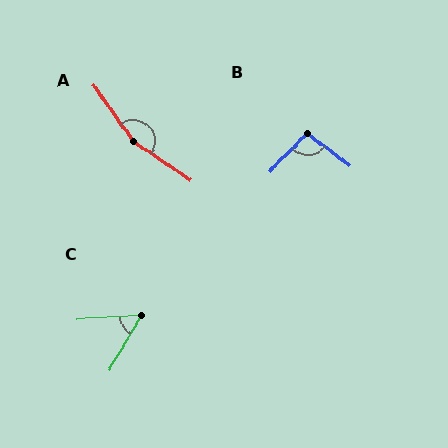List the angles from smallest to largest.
C (56°), B (97°), A (160°).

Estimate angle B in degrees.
Approximately 97 degrees.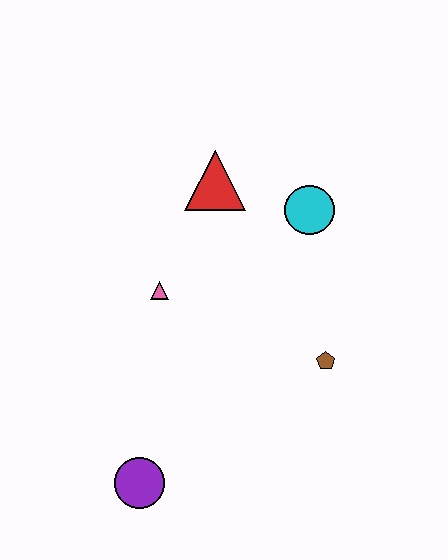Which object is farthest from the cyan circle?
The purple circle is farthest from the cyan circle.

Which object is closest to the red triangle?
The cyan circle is closest to the red triangle.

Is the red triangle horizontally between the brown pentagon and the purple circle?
Yes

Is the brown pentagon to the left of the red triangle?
No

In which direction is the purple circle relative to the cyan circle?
The purple circle is below the cyan circle.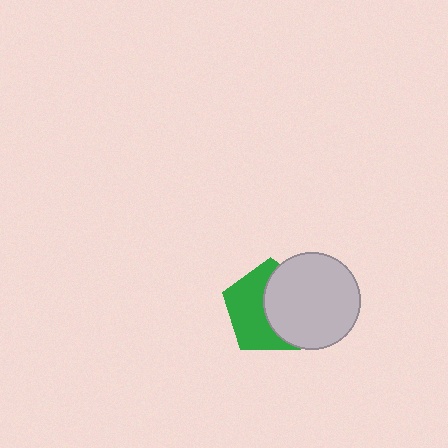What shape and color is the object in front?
The object in front is a light gray circle.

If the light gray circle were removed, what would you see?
You would see the complete green pentagon.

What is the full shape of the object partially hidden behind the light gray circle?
The partially hidden object is a green pentagon.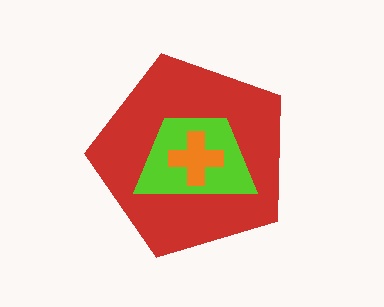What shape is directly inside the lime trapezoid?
The orange cross.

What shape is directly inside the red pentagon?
The lime trapezoid.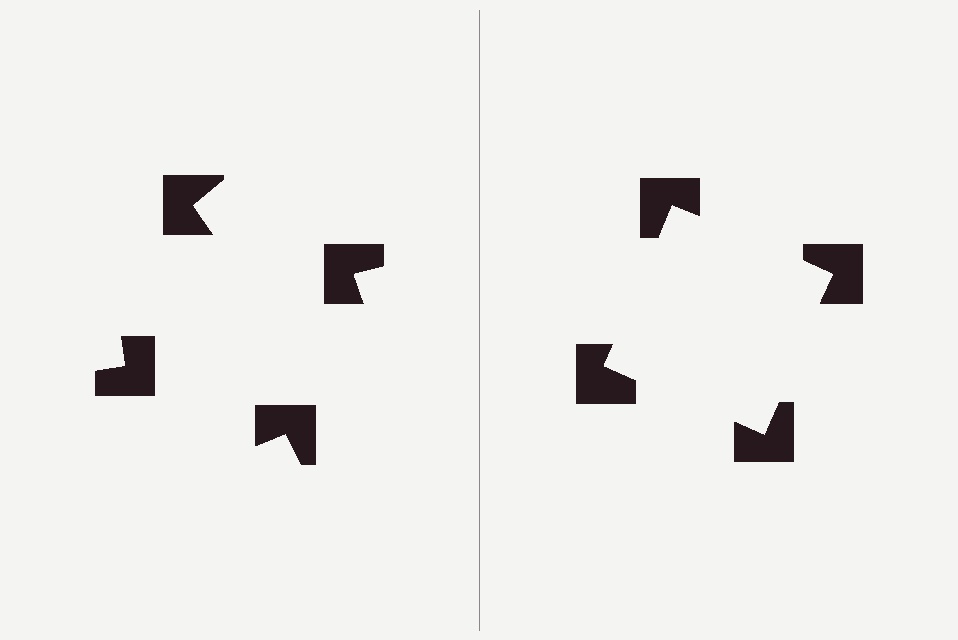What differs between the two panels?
The notched squares are positioned identically on both sides; only the wedge orientations differ. On the right they align to a square; on the left they are misaligned.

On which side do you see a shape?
An illusory square appears on the right side. On the left side the wedge cuts are rotated, so no coherent shape forms.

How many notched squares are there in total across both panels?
8 — 4 on each side.